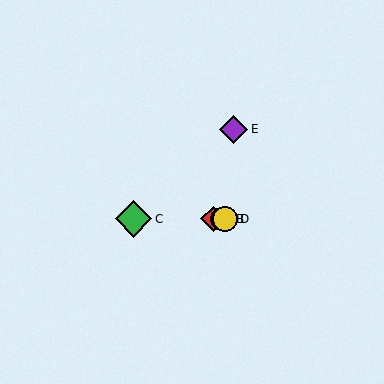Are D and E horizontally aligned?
No, D is at y≈219 and E is at y≈129.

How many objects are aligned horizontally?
4 objects (A, B, C, D) are aligned horizontally.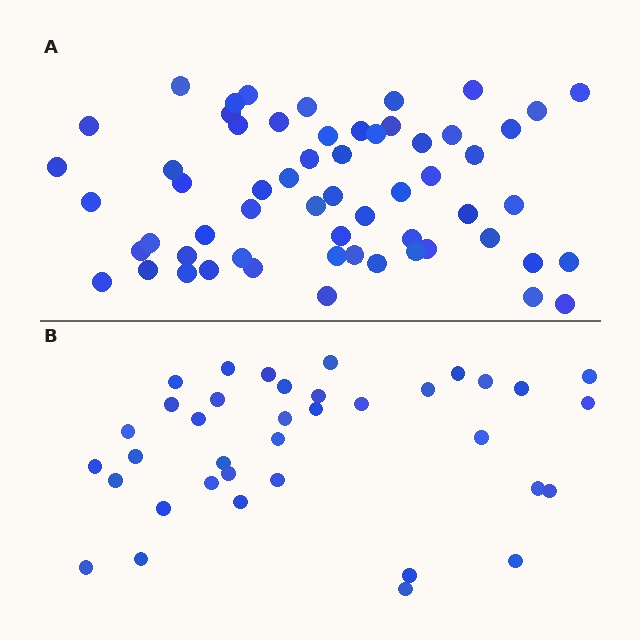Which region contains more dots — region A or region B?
Region A (the top region) has more dots.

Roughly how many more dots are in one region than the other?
Region A has approximately 20 more dots than region B.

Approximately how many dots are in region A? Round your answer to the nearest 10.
About 60 dots. (The exact count is 59, which rounds to 60.)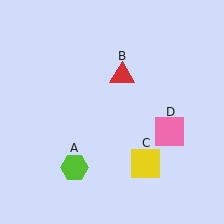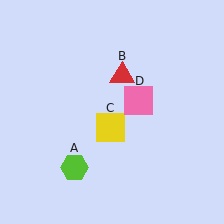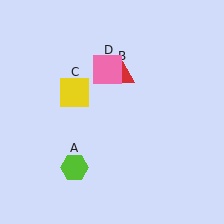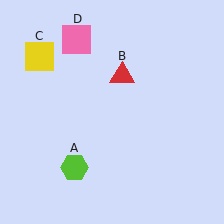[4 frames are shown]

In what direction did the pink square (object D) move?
The pink square (object D) moved up and to the left.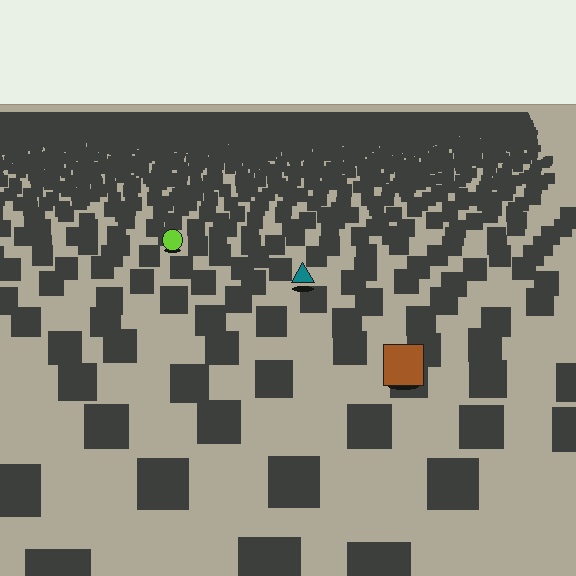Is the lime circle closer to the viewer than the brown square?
No. The brown square is closer — you can tell from the texture gradient: the ground texture is coarser near it.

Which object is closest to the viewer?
The brown square is closest. The texture marks near it are larger and more spread out.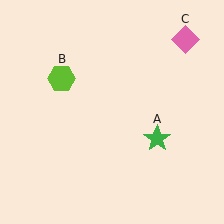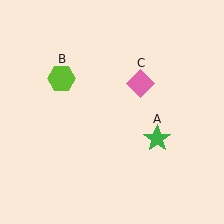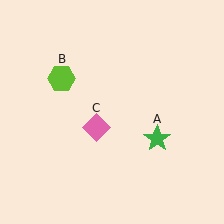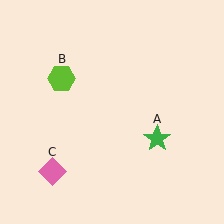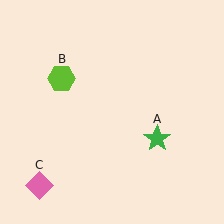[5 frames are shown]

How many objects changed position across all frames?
1 object changed position: pink diamond (object C).